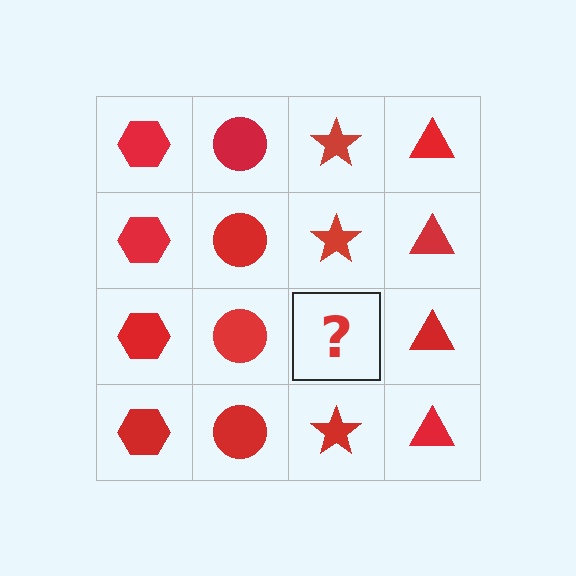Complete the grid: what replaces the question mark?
The question mark should be replaced with a red star.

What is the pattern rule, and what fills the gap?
The rule is that each column has a consistent shape. The gap should be filled with a red star.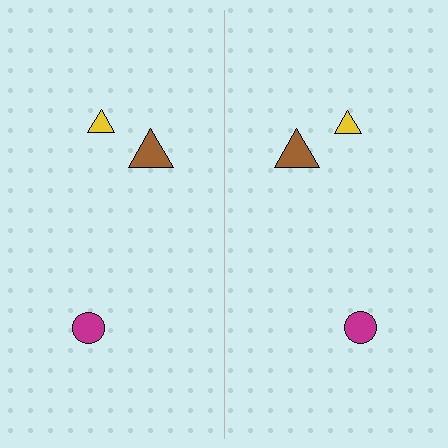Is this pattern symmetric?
Yes, this pattern has bilateral (reflection) symmetry.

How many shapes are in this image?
There are 6 shapes in this image.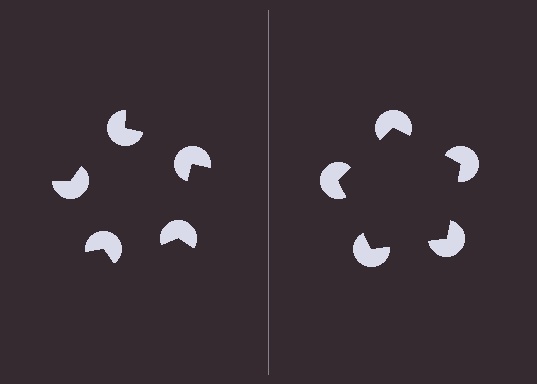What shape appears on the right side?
An illusory pentagon.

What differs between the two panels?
The pac-man discs are positioned identically on both sides; only the wedge orientations differ. On the right they align to a pentagon; on the left they are misaligned.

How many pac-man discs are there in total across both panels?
10 — 5 on each side.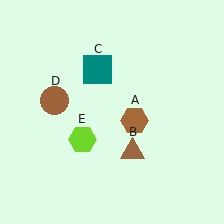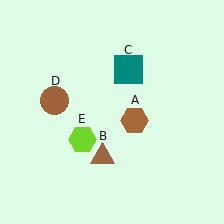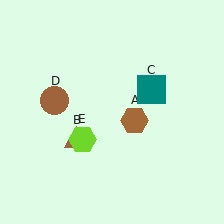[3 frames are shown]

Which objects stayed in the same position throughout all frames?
Brown hexagon (object A) and brown circle (object D) and lime hexagon (object E) remained stationary.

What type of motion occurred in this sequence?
The brown triangle (object B), teal square (object C) rotated clockwise around the center of the scene.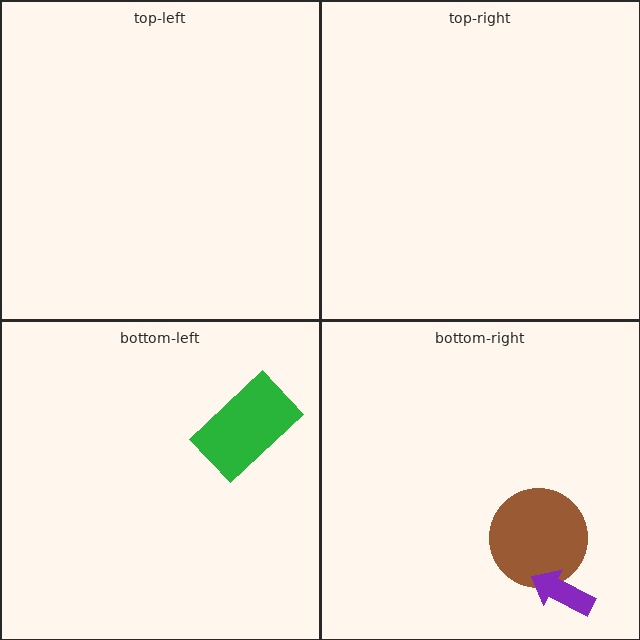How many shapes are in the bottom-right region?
2.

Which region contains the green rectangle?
The bottom-left region.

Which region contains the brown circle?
The bottom-right region.